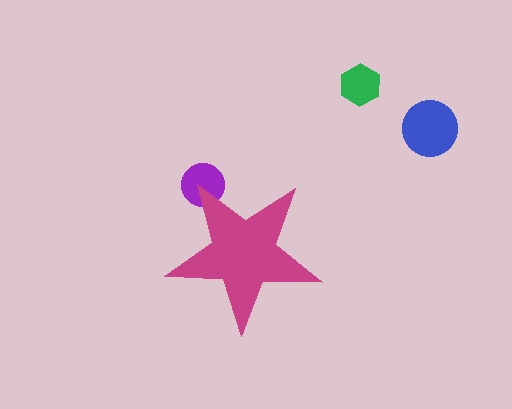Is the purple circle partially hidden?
Yes, the purple circle is partially hidden behind the magenta star.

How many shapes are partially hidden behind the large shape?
1 shape is partially hidden.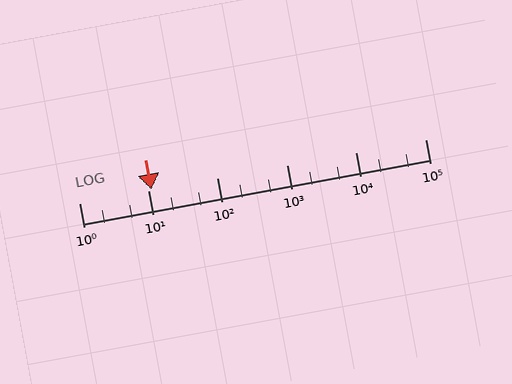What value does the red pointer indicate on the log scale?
The pointer indicates approximately 11.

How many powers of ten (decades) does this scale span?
The scale spans 5 decades, from 1 to 100000.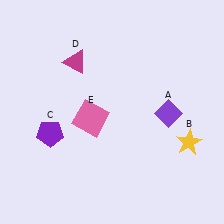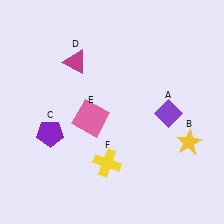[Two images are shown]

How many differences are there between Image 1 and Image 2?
There is 1 difference between the two images.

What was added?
A yellow cross (F) was added in Image 2.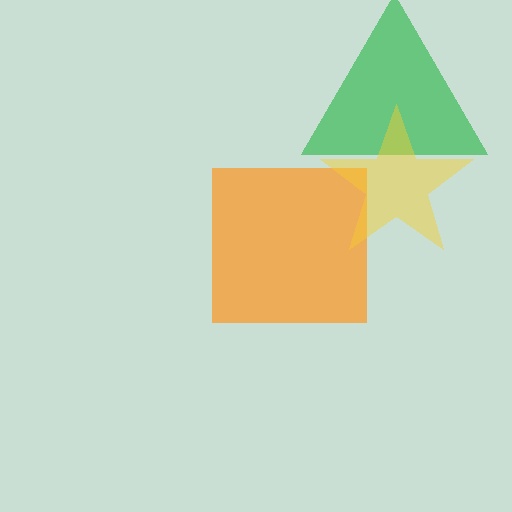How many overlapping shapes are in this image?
There are 3 overlapping shapes in the image.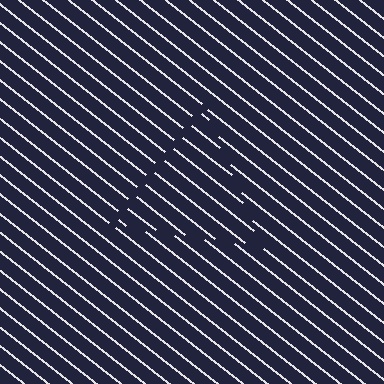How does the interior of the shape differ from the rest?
The interior of the shape contains the same grating, shifted by half a period — the contour is defined by the phase discontinuity where line-ends from the inner and outer gratings abut.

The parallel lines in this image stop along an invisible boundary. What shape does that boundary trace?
An illusory triangle. The interior of the shape contains the same grating, shifted by half a period — the contour is defined by the phase discontinuity where line-ends from the inner and outer gratings abut.